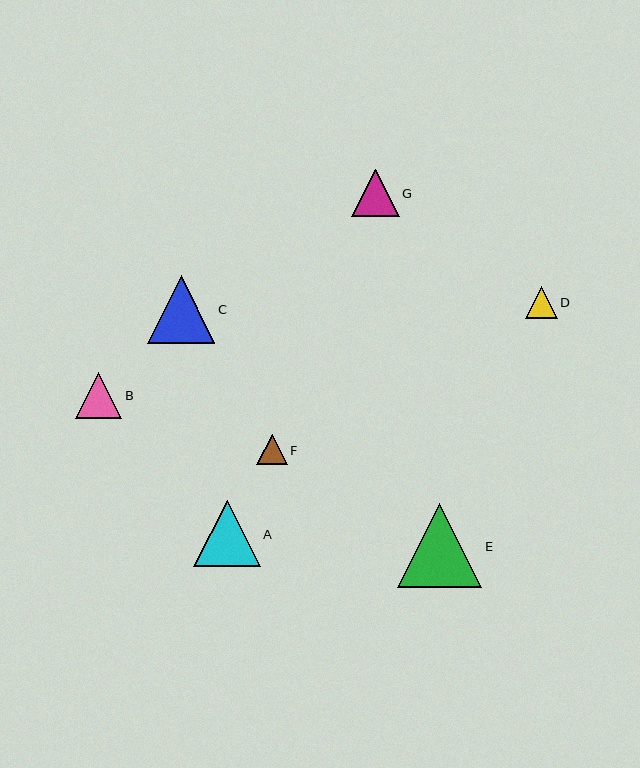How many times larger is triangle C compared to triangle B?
Triangle C is approximately 1.5 times the size of triangle B.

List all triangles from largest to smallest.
From largest to smallest: E, C, A, G, B, D, F.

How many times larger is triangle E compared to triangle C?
Triangle E is approximately 1.3 times the size of triangle C.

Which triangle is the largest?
Triangle E is the largest with a size of approximately 84 pixels.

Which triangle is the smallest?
Triangle F is the smallest with a size of approximately 30 pixels.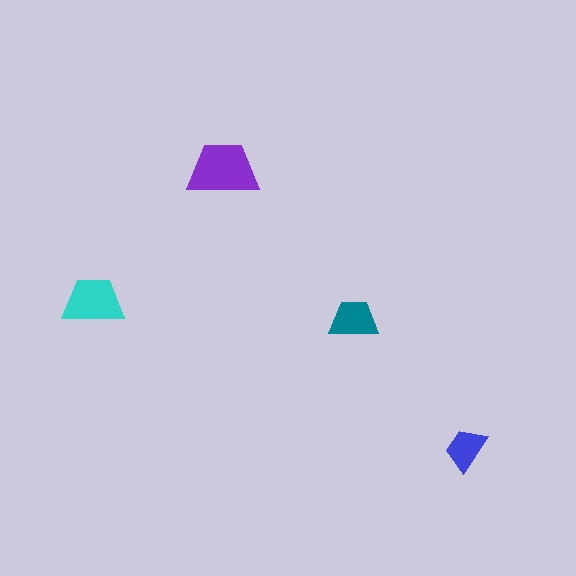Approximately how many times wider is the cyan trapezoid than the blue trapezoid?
About 1.5 times wider.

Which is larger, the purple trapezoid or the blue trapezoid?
The purple one.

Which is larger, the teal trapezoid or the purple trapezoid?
The purple one.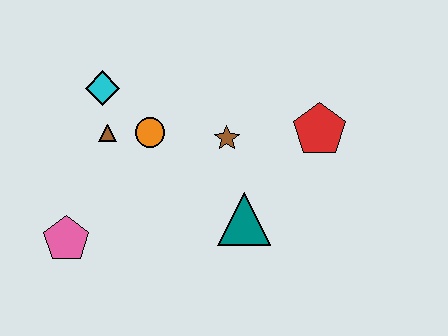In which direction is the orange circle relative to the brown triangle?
The orange circle is to the right of the brown triangle.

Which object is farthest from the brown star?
The pink pentagon is farthest from the brown star.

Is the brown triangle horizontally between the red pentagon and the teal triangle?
No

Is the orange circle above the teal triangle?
Yes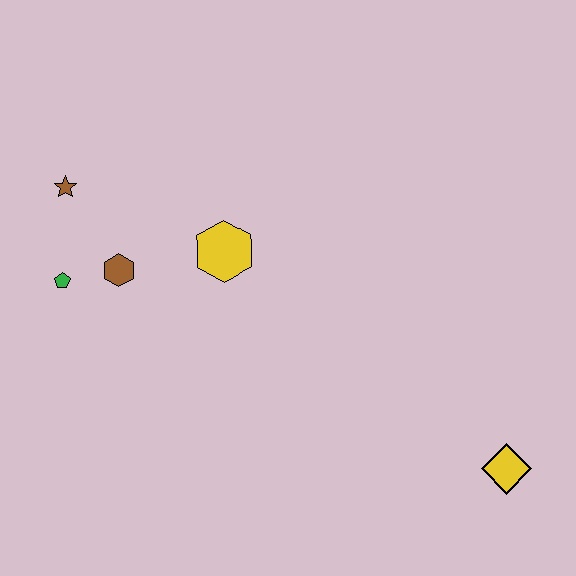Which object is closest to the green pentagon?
The brown hexagon is closest to the green pentagon.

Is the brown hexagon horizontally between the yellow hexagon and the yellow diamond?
No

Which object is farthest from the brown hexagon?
The yellow diamond is farthest from the brown hexagon.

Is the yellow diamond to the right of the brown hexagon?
Yes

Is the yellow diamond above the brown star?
No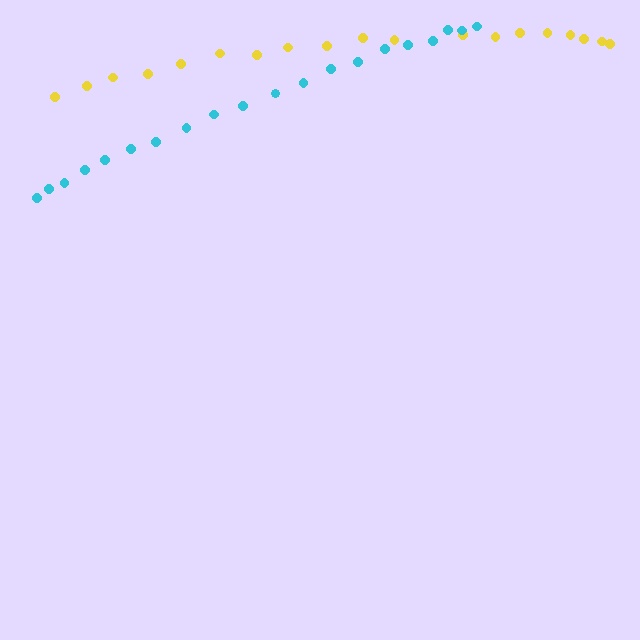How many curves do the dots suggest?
There are 2 distinct paths.